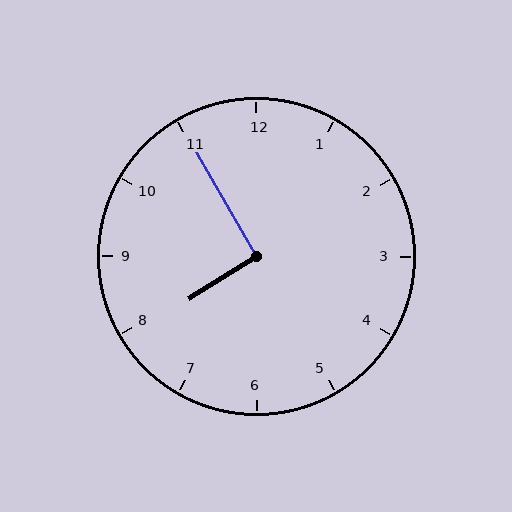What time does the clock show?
7:55.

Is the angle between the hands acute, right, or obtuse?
It is right.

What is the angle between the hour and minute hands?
Approximately 92 degrees.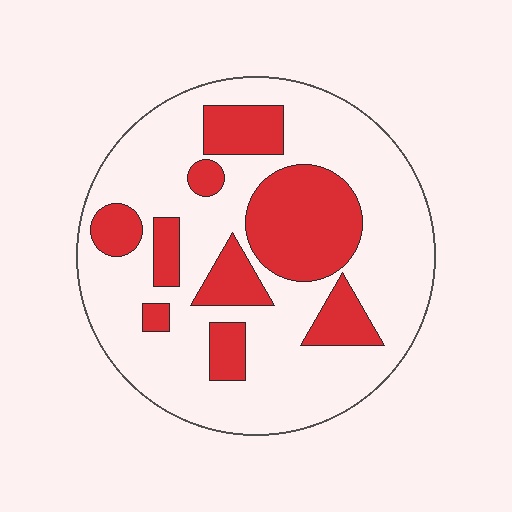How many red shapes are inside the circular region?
9.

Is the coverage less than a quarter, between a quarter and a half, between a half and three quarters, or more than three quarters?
Between a quarter and a half.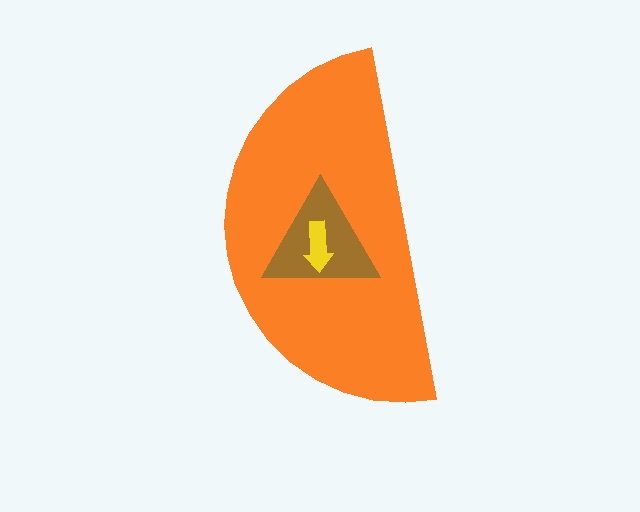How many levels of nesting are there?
3.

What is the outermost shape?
The orange semicircle.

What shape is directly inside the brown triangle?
The yellow arrow.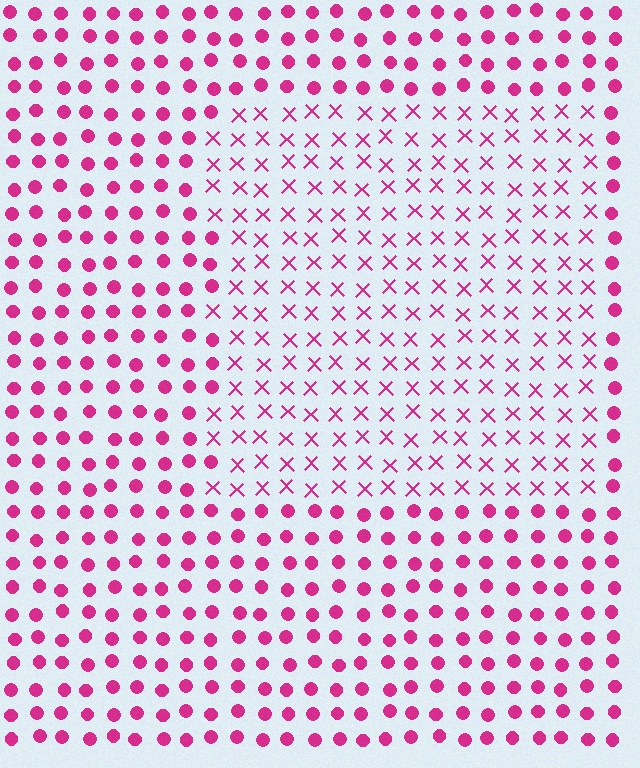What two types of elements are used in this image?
The image uses X marks inside the rectangle region and circles outside it.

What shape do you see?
I see a rectangle.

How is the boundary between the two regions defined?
The boundary is defined by a change in element shape: X marks inside vs. circles outside. All elements share the same color and spacing.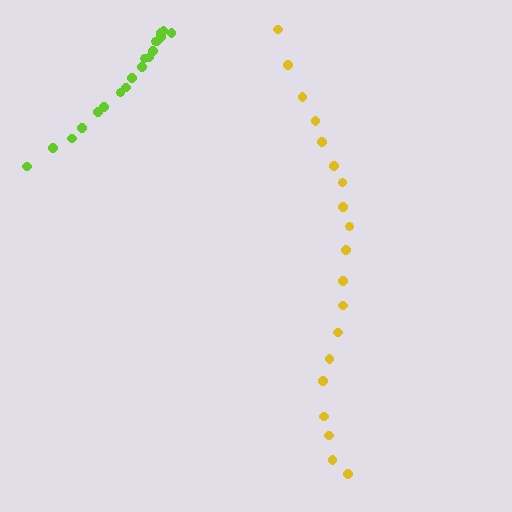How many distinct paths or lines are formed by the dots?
There are 2 distinct paths.